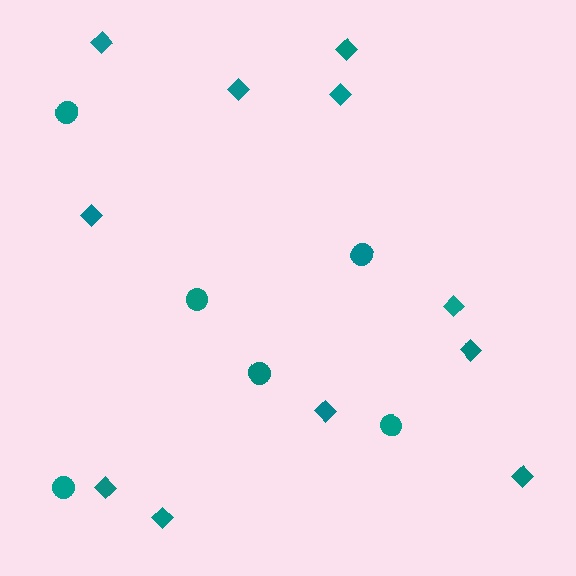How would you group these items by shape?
There are 2 groups: one group of circles (6) and one group of diamonds (11).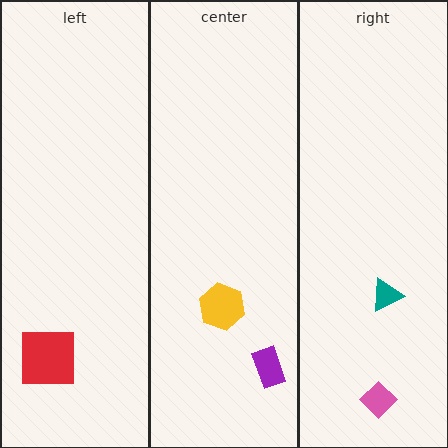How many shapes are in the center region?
2.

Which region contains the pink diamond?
The right region.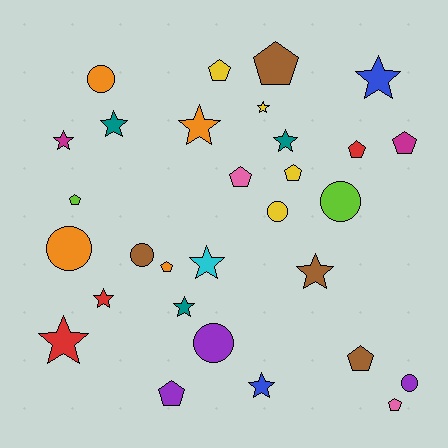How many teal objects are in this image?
There are 3 teal objects.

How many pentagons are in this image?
There are 11 pentagons.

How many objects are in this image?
There are 30 objects.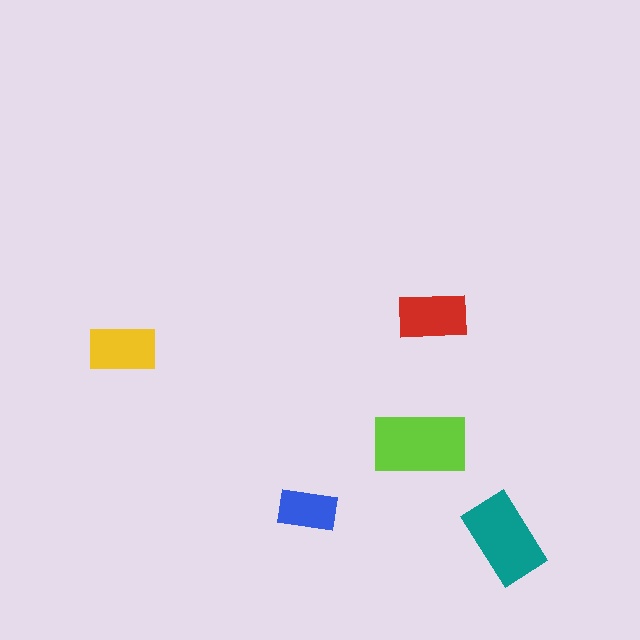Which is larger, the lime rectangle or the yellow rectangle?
The lime one.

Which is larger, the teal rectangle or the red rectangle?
The teal one.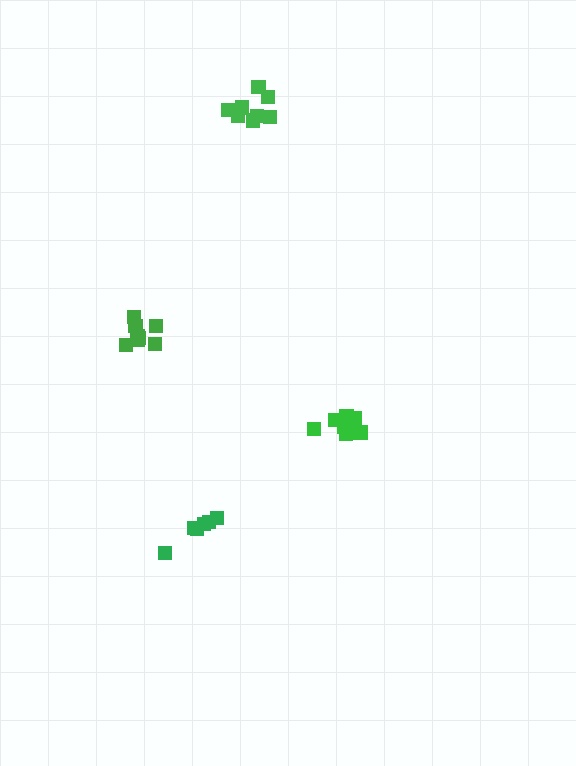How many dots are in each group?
Group 1: 8 dots, Group 2: 8 dots, Group 3: 6 dots, Group 4: 8 dots (30 total).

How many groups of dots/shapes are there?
There are 4 groups.